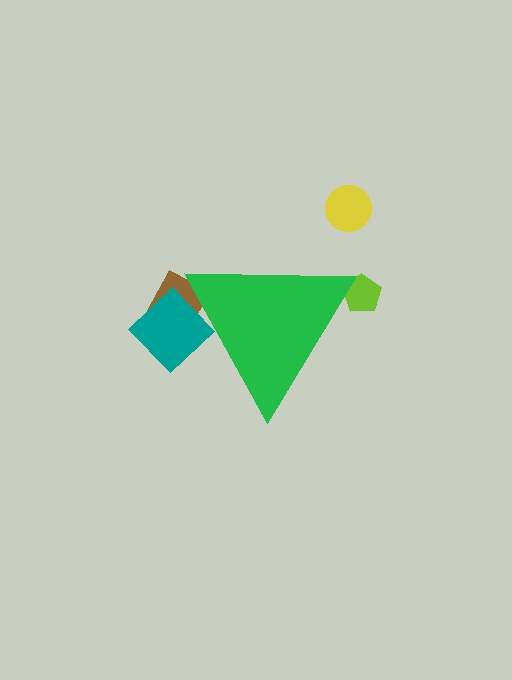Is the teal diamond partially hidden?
Yes, the teal diamond is partially hidden behind the green triangle.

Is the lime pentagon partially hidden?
Yes, the lime pentagon is partially hidden behind the green triangle.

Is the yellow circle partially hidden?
No, the yellow circle is fully visible.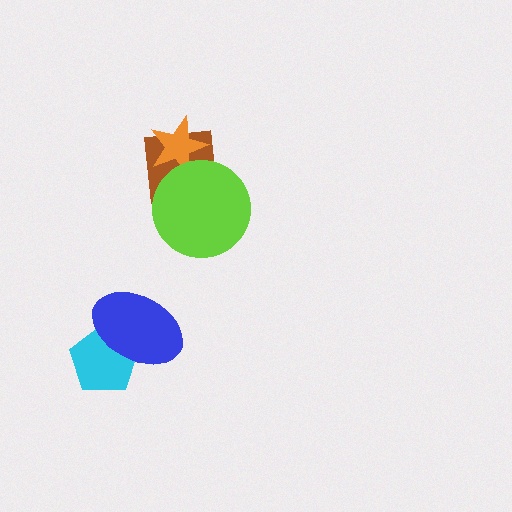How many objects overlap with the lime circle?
2 objects overlap with the lime circle.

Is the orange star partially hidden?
Yes, it is partially covered by another shape.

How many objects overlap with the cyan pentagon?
1 object overlaps with the cyan pentagon.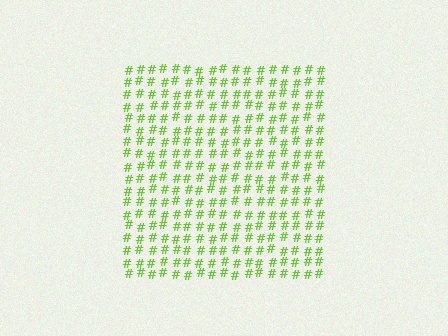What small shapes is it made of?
It is made of small hash symbols.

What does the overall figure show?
The overall figure shows a square.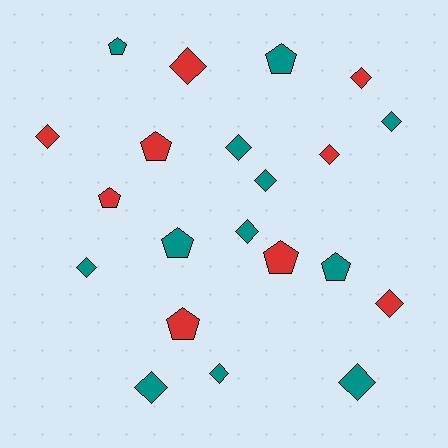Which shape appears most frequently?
Diamond, with 13 objects.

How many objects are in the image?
There are 21 objects.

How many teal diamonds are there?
There are 8 teal diamonds.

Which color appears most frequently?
Teal, with 12 objects.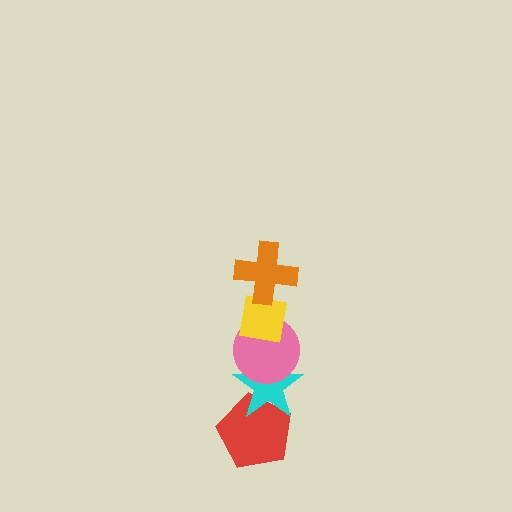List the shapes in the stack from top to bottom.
From top to bottom: the orange cross, the yellow square, the pink circle, the cyan star, the red pentagon.